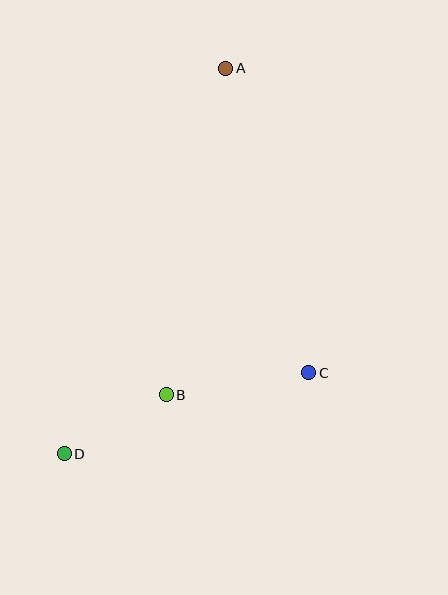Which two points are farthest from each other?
Points A and D are farthest from each other.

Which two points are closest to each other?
Points B and D are closest to each other.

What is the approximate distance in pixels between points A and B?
The distance between A and B is approximately 332 pixels.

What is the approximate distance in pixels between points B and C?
The distance between B and C is approximately 144 pixels.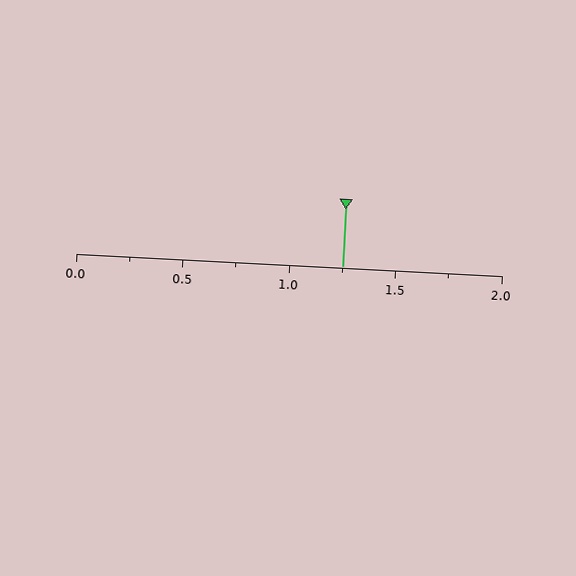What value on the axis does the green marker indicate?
The marker indicates approximately 1.25.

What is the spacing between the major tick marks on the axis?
The major ticks are spaced 0.5 apart.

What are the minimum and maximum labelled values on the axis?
The axis runs from 0.0 to 2.0.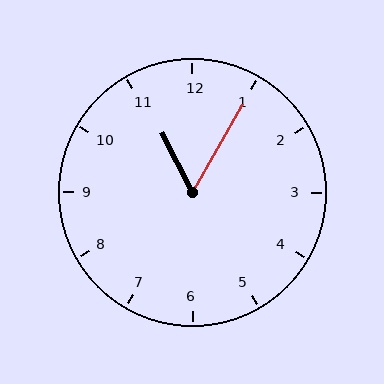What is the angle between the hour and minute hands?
Approximately 58 degrees.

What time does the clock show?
11:05.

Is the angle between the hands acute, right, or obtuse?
It is acute.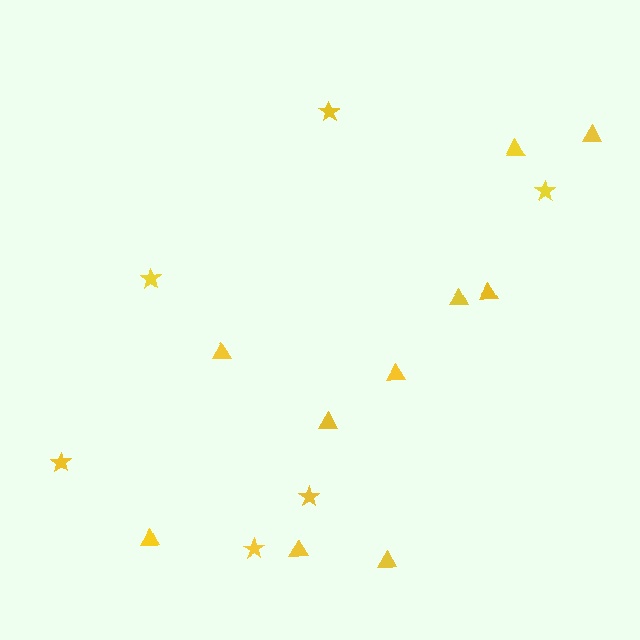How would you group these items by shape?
There are 2 groups: one group of triangles (10) and one group of stars (6).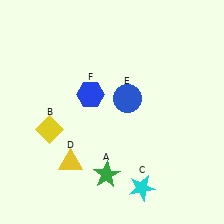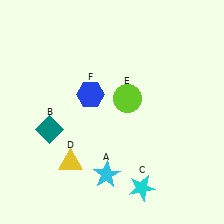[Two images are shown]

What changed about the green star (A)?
In Image 1, A is green. In Image 2, it changed to cyan.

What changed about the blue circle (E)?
In Image 1, E is blue. In Image 2, it changed to lime.